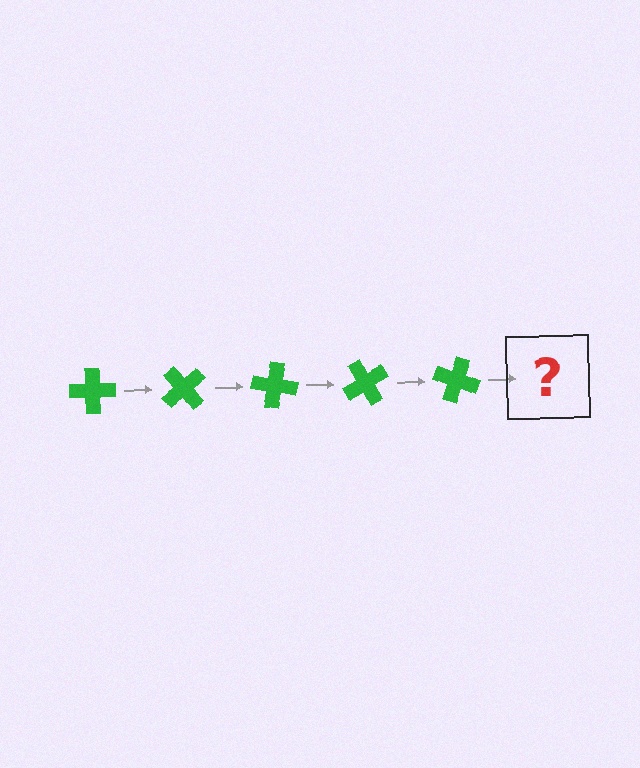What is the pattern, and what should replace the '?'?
The pattern is that the cross rotates 50 degrees each step. The '?' should be a green cross rotated 250 degrees.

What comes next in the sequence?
The next element should be a green cross rotated 250 degrees.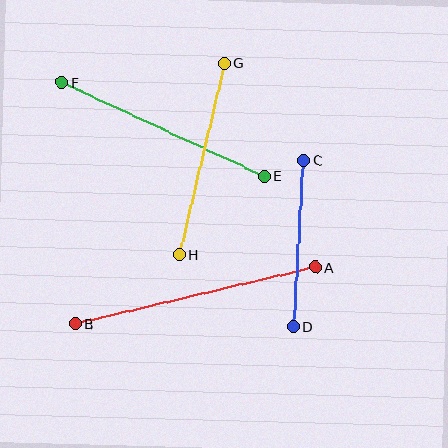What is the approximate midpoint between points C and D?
The midpoint is at approximately (299, 244) pixels.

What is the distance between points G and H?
The distance is approximately 197 pixels.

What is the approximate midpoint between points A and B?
The midpoint is at approximately (195, 296) pixels.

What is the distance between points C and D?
The distance is approximately 167 pixels.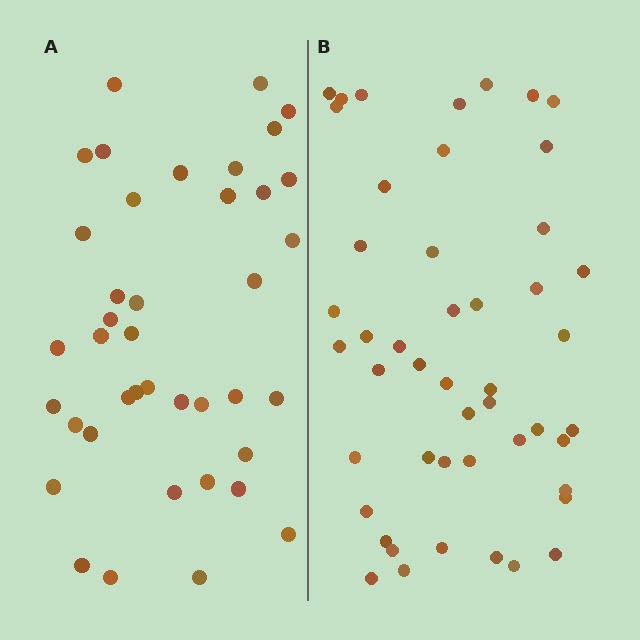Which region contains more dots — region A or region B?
Region B (the right region) has more dots.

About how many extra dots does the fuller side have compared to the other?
Region B has roughly 8 or so more dots than region A.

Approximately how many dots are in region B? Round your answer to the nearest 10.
About 50 dots. (The exact count is 48, which rounds to 50.)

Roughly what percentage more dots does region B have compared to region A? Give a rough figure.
About 20% more.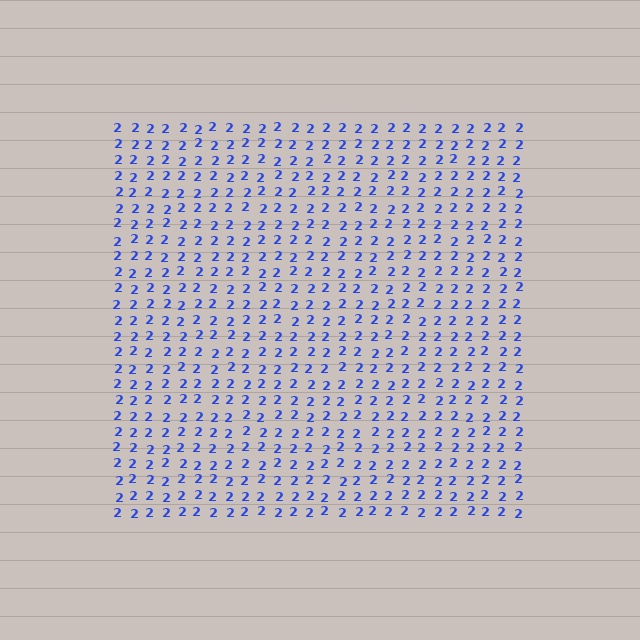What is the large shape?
The large shape is a square.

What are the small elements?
The small elements are digit 2's.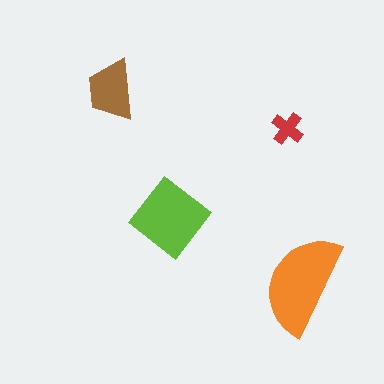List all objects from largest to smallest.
The orange semicircle, the lime diamond, the brown trapezoid, the red cross.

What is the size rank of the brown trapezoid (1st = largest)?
3rd.